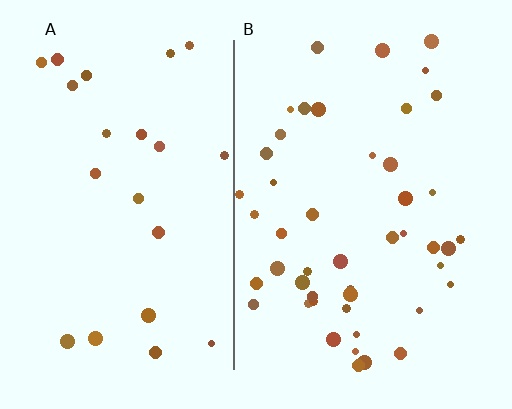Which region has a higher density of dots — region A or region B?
B (the right).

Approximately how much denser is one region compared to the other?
Approximately 2.1× — region B over region A.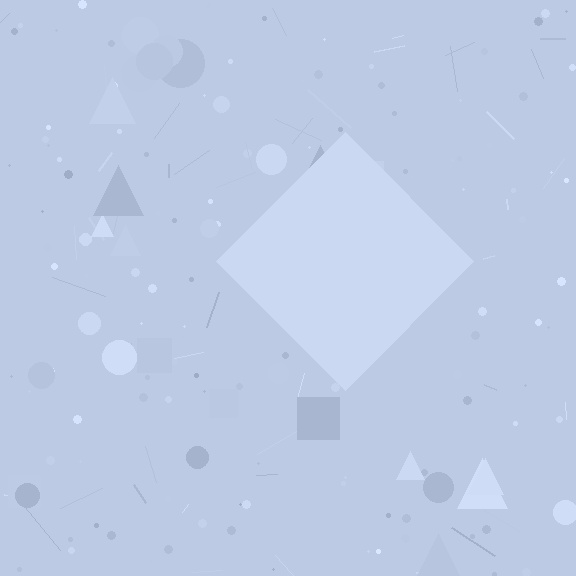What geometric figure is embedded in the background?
A diamond is embedded in the background.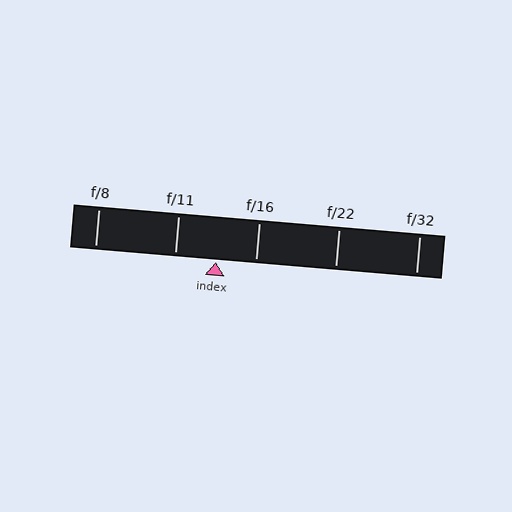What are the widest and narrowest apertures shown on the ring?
The widest aperture shown is f/8 and the narrowest is f/32.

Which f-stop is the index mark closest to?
The index mark is closest to f/16.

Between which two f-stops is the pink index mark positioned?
The index mark is between f/11 and f/16.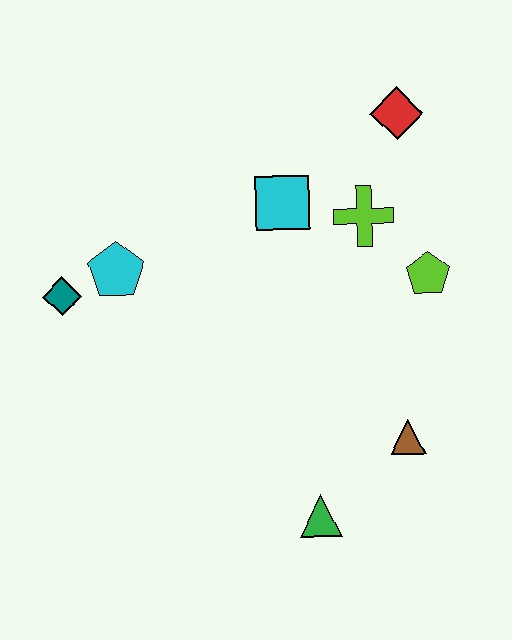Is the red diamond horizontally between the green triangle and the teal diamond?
No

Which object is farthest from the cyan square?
The green triangle is farthest from the cyan square.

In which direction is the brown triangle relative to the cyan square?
The brown triangle is below the cyan square.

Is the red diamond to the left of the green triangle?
No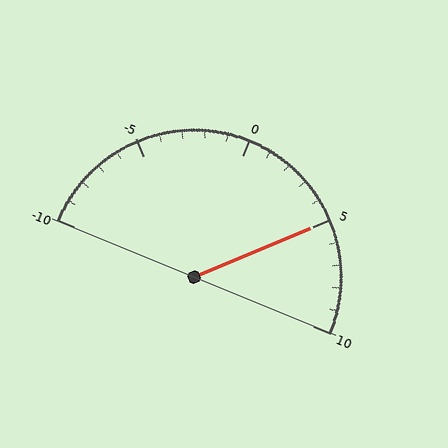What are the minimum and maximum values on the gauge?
The gauge ranges from -10 to 10.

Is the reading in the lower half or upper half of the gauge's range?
The reading is in the upper half of the range (-10 to 10).